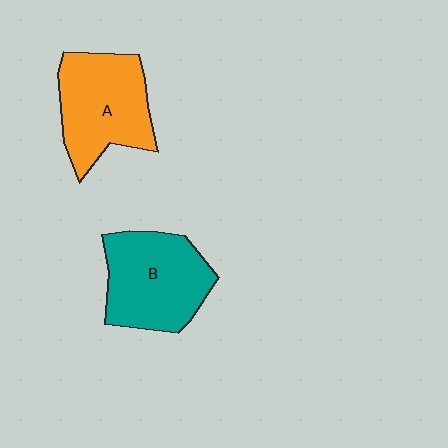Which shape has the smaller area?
Shape A (orange).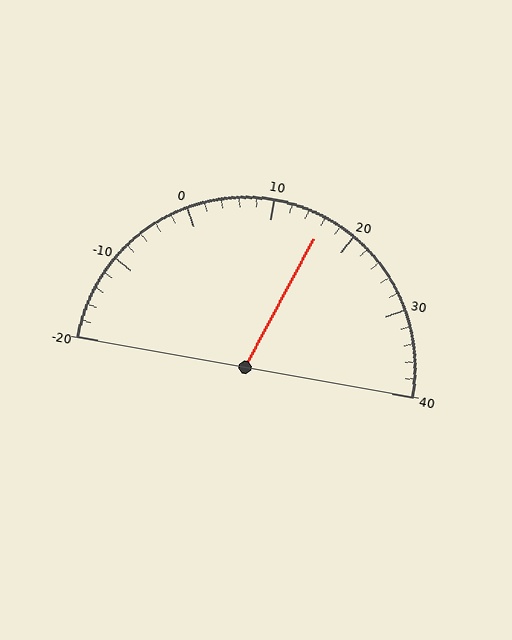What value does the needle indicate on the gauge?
The needle indicates approximately 16.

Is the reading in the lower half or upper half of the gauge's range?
The reading is in the upper half of the range (-20 to 40).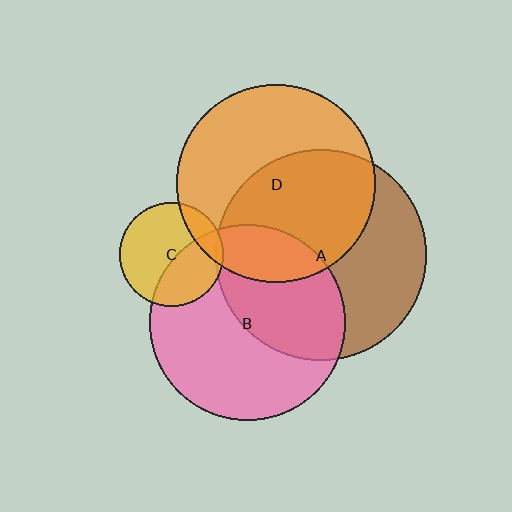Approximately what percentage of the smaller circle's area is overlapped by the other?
Approximately 45%.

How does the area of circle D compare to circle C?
Approximately 3.7 times.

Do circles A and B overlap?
Yes.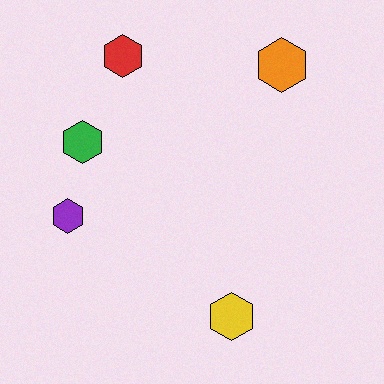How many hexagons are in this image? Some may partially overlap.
There are 5 hexagons.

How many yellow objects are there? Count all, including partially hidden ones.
There is 1 yellow object.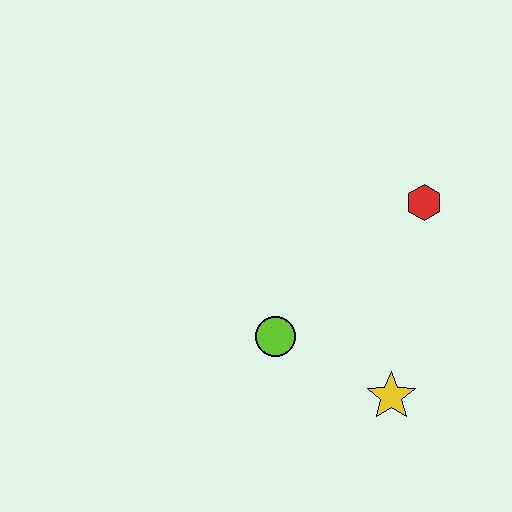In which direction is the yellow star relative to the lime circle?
The yellow star is to the right of the lime circle.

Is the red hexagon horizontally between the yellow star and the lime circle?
No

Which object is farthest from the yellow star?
The red hexagon is farthest from the yellow star.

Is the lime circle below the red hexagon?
Yes